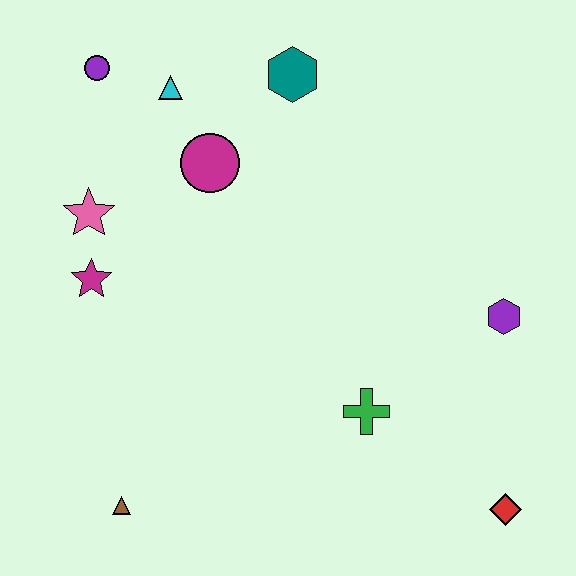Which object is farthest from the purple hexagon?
The purple circle is farthest from the purple hexagon.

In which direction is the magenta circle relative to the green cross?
The magenta circle is above the green cross.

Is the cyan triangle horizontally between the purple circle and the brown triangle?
No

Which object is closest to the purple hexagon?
The green cross is closest to the purple hexagon.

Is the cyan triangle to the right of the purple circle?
Yes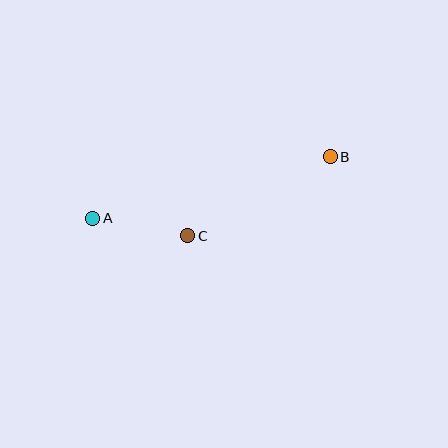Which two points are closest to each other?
Points A and C are closest to each other.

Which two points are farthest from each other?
Points A and B are farthest from each other.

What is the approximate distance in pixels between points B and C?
The distance between B and C is approximately 163 pixels.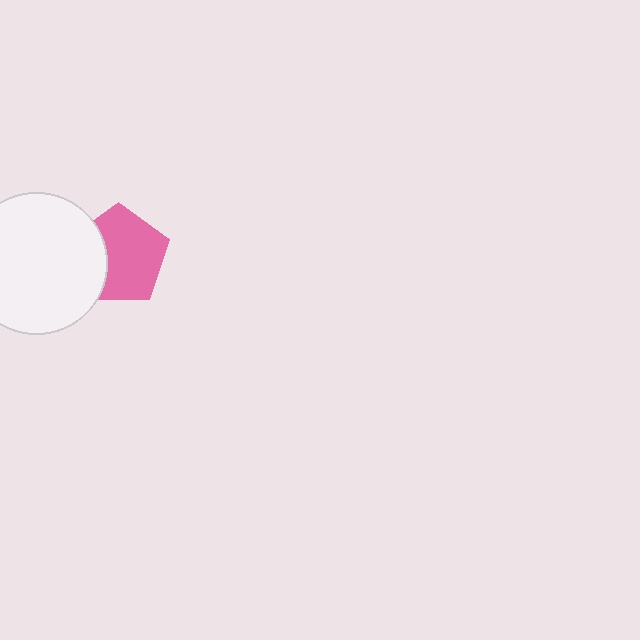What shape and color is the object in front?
The object in front is a white circle.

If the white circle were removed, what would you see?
You would see the complete pink pentagon.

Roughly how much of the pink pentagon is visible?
Most of it is visible (roughly 70%).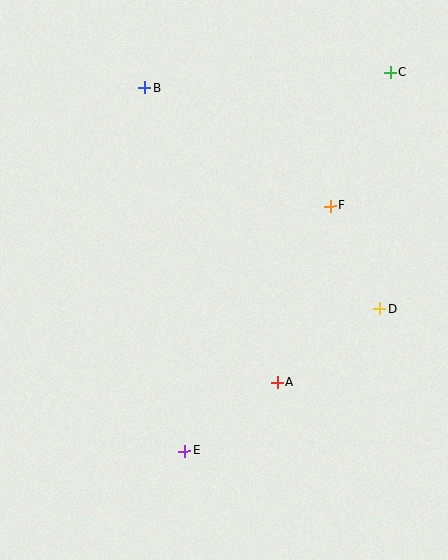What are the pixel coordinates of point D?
Point D is at (380, 309).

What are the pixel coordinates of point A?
Point A is at (277, 382).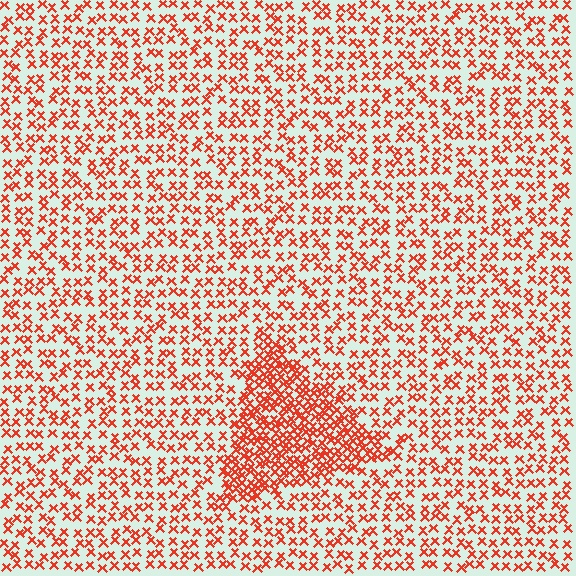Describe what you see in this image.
The image contains small red elements arranged at two different densities. A triangle-shaped region is visible where the elements are more densely packed than the surrounding area.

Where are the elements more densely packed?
The elements are more densely packed inside the triangle boundary.